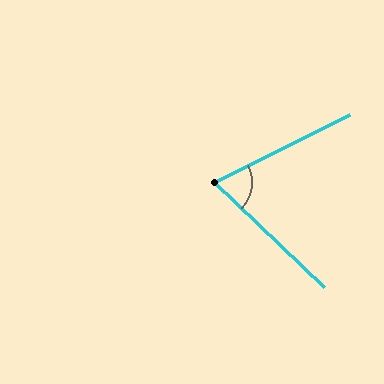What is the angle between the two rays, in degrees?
Approximately 70 degrees.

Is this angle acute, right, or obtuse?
It is acute.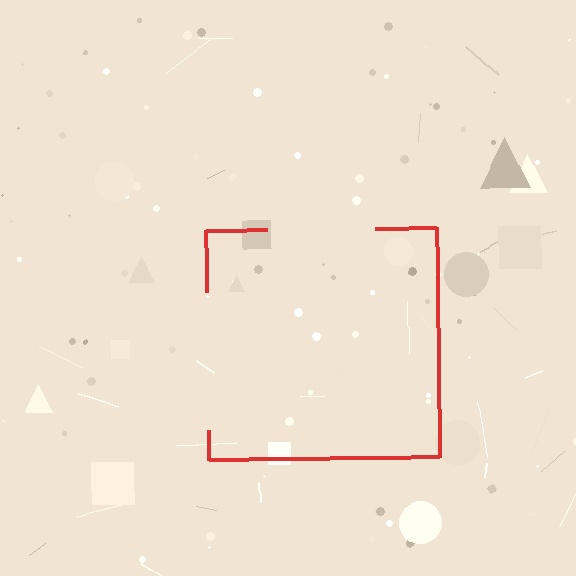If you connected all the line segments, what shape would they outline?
They would outline a square.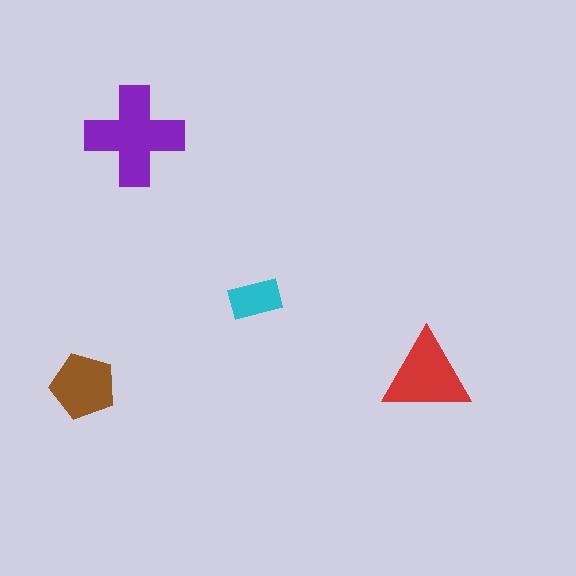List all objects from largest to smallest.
The purple cross, the red triangle, the brown pentagon, the cyan rectangle.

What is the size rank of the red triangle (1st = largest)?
2nd.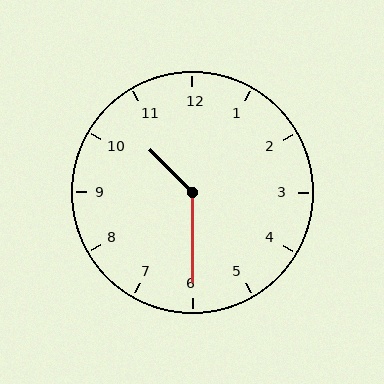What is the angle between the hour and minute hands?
Approximately 135 degrees.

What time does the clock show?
10:30.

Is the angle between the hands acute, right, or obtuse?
It is obtuse.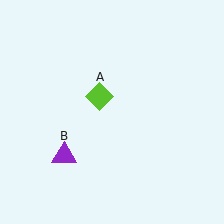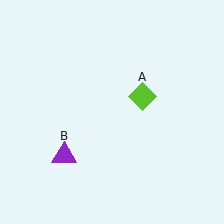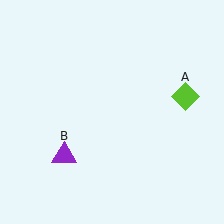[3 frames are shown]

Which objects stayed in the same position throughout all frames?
Purple triangle (object B) remained stationary.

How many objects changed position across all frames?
1 object changed position: lime diamond (object A).